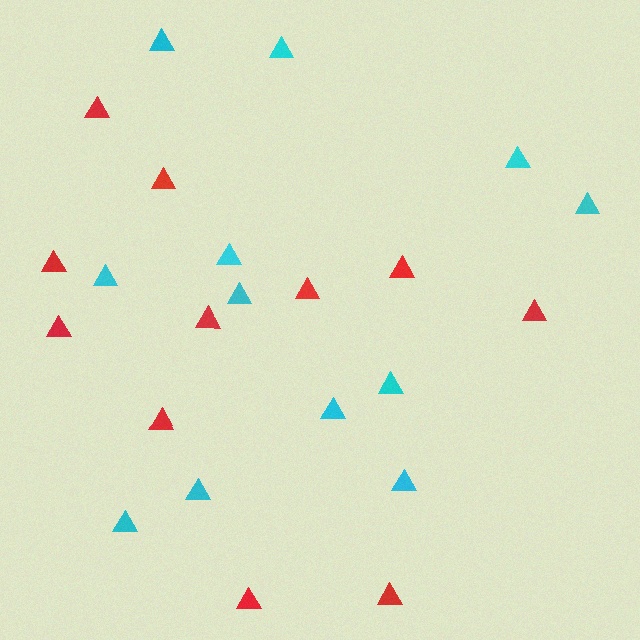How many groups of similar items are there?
There are 2 groups: one group of red triangles (11) and one group of cyan triangles (12).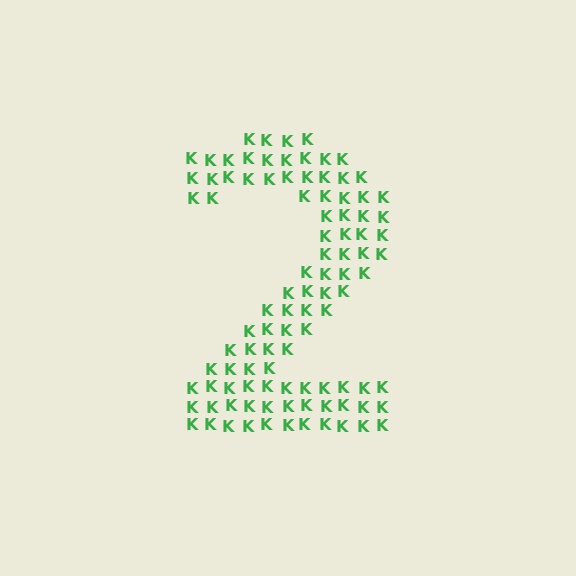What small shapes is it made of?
It is made of small letter K's.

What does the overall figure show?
The overall figure shows the digit 2.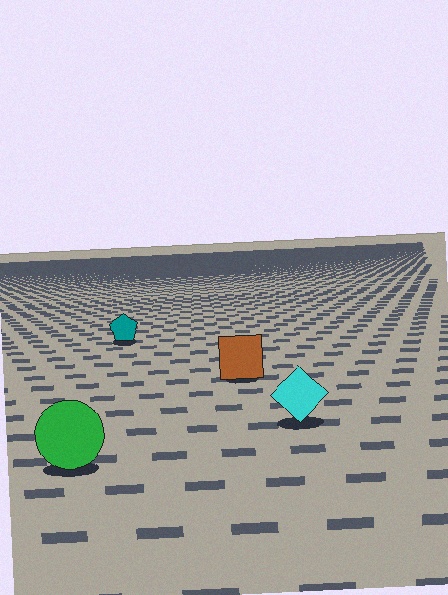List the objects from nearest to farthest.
From nearest to farthest: the green circle, the cyan diamond, the brown square, the teal pentagon.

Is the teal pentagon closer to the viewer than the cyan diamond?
No. The cyan diamond is closer — you can tell from the texture gradient: the ground texture is coarser near it.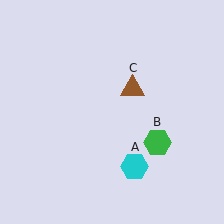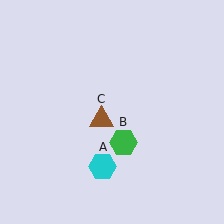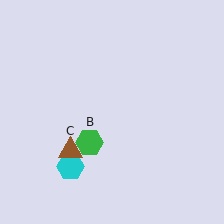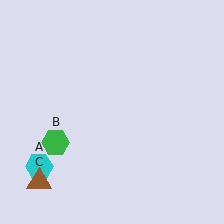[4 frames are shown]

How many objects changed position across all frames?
3 objects changed position: cyan hexagon (object A), green hexagon (object B), brown triangle (object C).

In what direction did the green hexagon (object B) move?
The green hexagon (object B) moved left.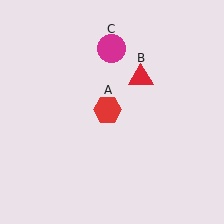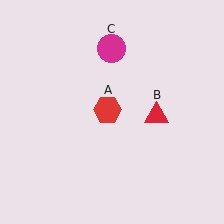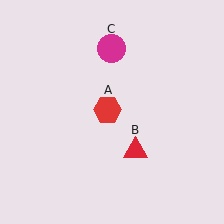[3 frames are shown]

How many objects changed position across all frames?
1 object changed position: red triangle (object B).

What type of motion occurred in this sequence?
The red triangle (object B) rotated clockwise around the center of the scene.